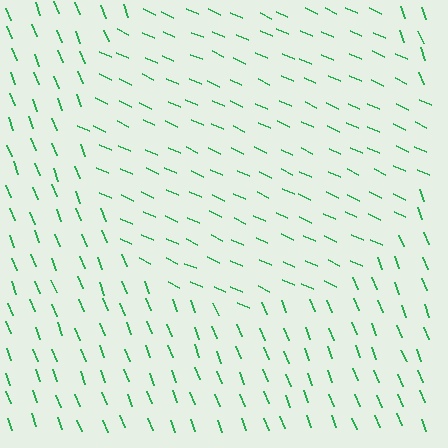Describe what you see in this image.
The image is filled with small green line segments. A circle region in the image has lines oriented differently from the surrounding lines, creating a visible texture boundary.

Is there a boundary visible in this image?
Yes, there is a texture boundary formed by a change in line orientation.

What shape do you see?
I see a circle.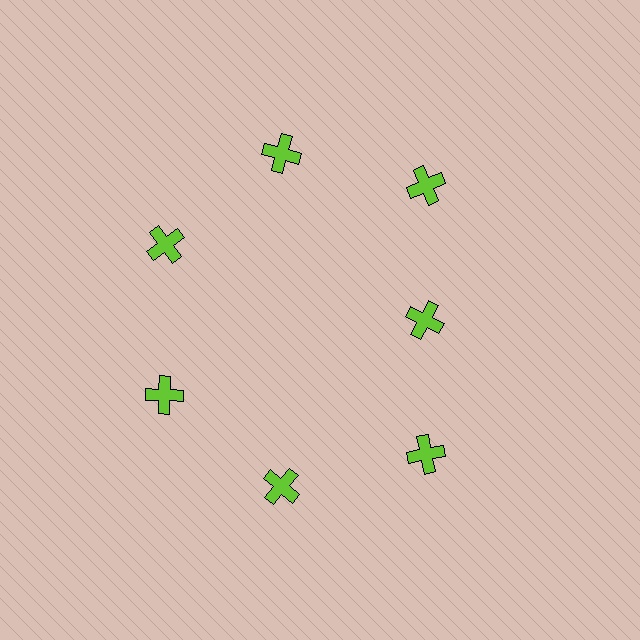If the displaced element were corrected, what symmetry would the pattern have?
It would have 7-fold rotational symmetry — the pattern would map onto itself every 51 degrees.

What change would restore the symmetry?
The symmetry would be restored by moving it outward, back onto the ring so that all 7 crosses sit at equal angles and equal distance from the center.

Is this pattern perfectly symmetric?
No. The 7 lime crosses are arranged in a ring, but one element near the 3 o'clock position is pulled inward toward the center, breaking the 7-fold rotational symmetry.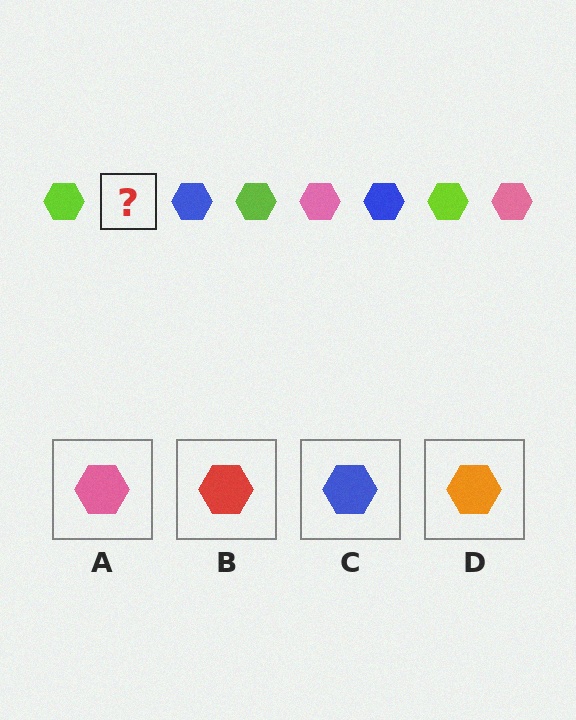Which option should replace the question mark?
Option A.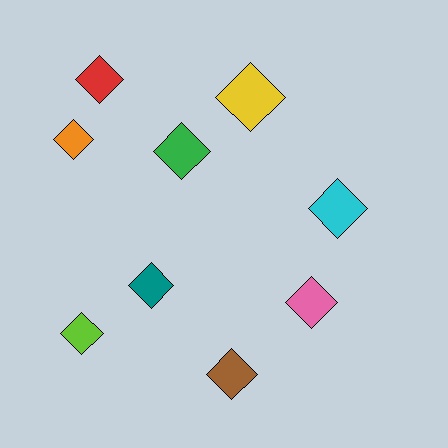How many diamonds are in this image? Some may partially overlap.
There are 9 diamonds.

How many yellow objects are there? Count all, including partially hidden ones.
There is 1 yellow object.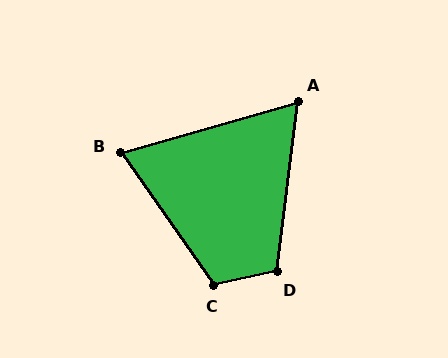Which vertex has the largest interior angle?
C, at approximately 113 degrees.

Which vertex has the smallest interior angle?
A, at approximately 67 degrees.